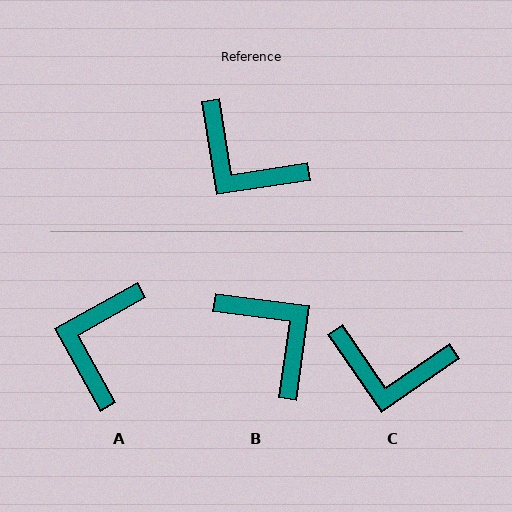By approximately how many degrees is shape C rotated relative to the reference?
Approximately 26 degrees counter-clockwise.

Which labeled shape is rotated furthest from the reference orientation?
B, about 163 degrees away.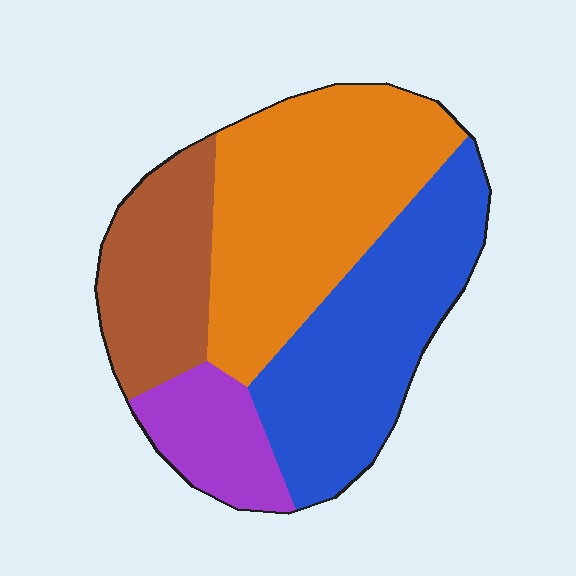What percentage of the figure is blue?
Blue covers 32% of the figure.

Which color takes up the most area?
Orange, at roughly 35%.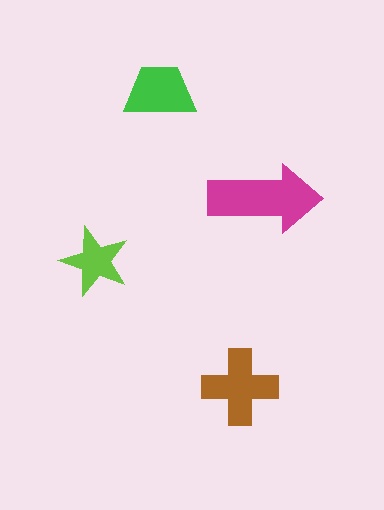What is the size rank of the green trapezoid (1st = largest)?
3rd.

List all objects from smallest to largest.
The lime star, the green trapezoid, the brown cross, the magenta arrow.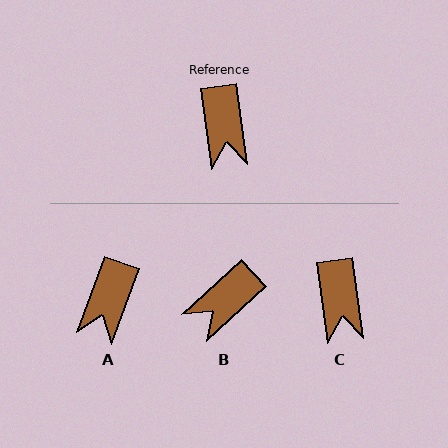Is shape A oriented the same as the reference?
No, it is off by about 28 degrees.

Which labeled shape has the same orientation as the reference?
C.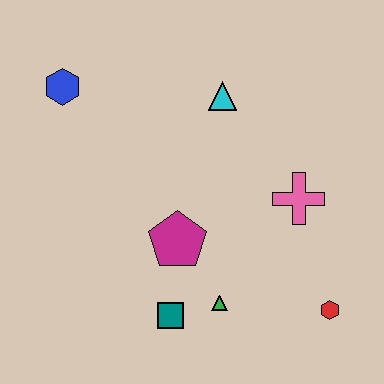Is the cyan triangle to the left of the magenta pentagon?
No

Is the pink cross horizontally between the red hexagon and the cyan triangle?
Yes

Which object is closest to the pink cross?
The red hexagon is closest to the pink cross.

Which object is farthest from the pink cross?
The blue hexagon is farthest from the pink cross.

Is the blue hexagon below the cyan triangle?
No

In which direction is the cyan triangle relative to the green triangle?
The cyan triangle is above the green triangle.